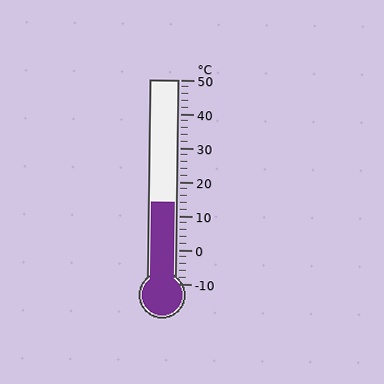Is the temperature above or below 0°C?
The temperature is above 0°C.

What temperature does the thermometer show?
The thermometer shows approximately 14°C.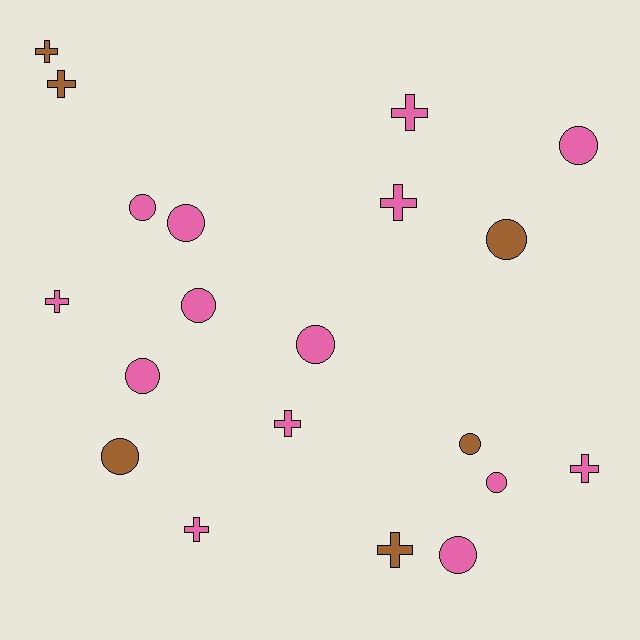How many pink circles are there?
There are 8 pink circles.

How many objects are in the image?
There are 20 objects.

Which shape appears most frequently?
Circle, with 11 objects.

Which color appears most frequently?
Pink, with 14 objects.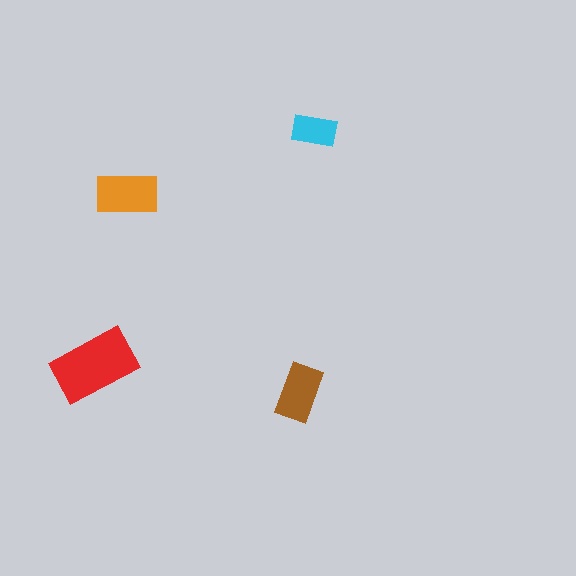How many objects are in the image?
There are 4 objects in the image.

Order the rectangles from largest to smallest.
the red one, the orange one, the brown one, the cyan one.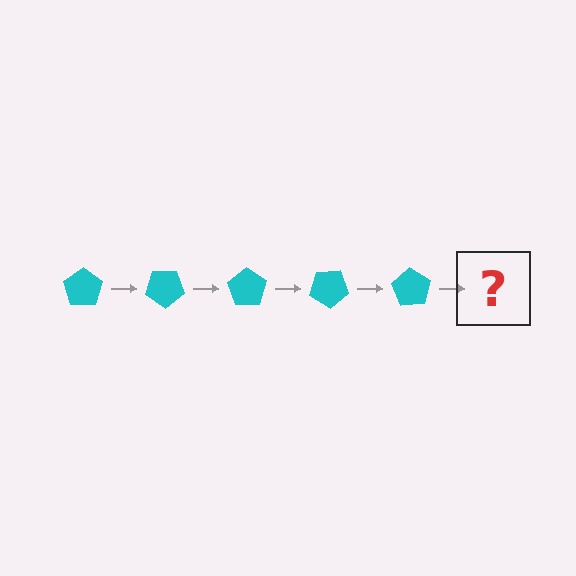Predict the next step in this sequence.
The next step is a cyan pentagon rotated 175 degrees.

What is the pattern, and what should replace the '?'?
The pattern is that the pentagon rotates 35 degrees each step. The '?' should be a cyan pentagon rotated 175 degrees.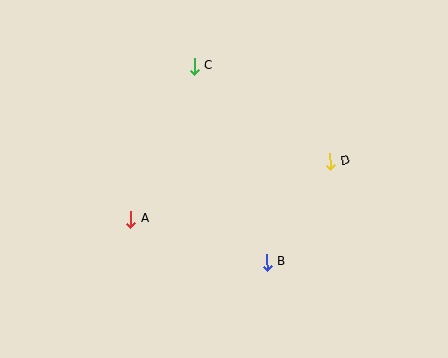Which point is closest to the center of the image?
Point B at (267, 262) is closest to the center.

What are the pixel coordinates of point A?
Point A is at (131, 219).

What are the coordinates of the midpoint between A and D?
The midpoint between A and D is at (231, 190).